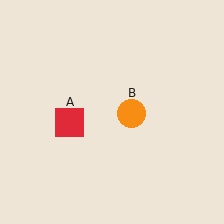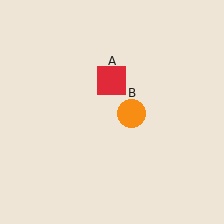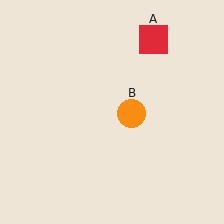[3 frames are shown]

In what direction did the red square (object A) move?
The red square (object A) moved up and to the right.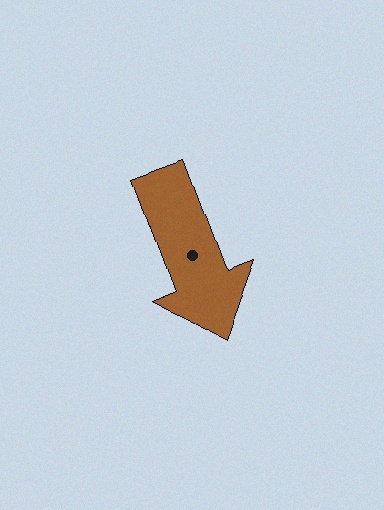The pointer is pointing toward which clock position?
Roughly 5 o'clock.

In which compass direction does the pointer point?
South.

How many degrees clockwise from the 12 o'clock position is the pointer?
Approximately 159 degrees.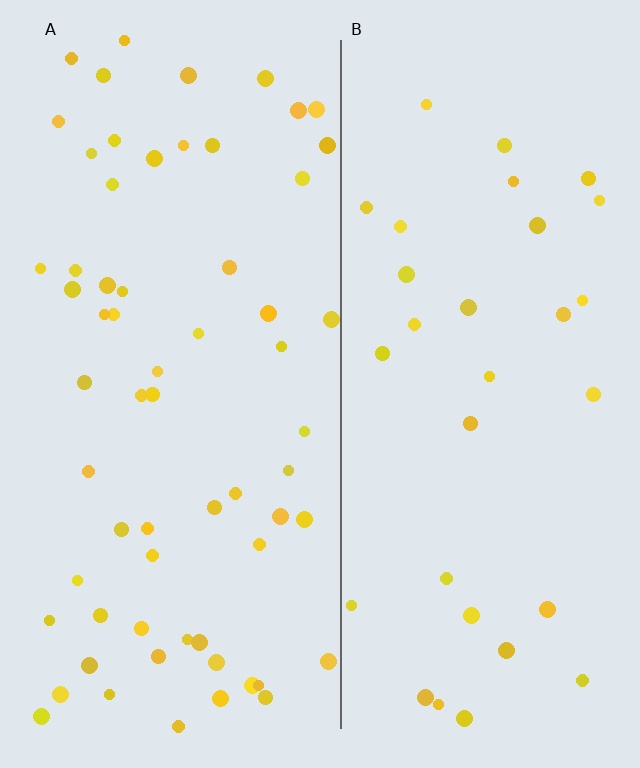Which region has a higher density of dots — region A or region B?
A (the left).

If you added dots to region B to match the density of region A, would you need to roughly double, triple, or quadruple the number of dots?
Approximately double.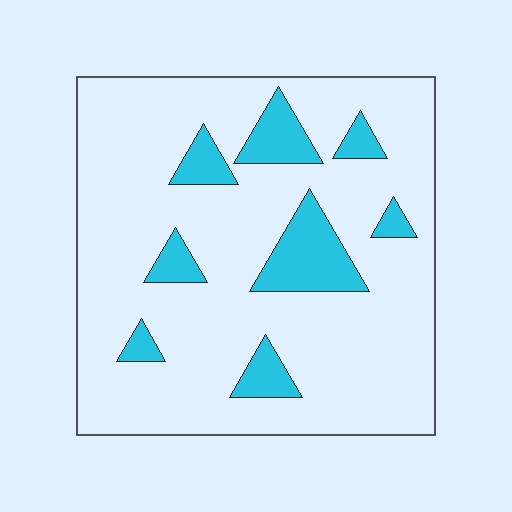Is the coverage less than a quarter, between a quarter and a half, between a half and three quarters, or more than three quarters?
Less than a quarter.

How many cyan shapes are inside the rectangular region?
8.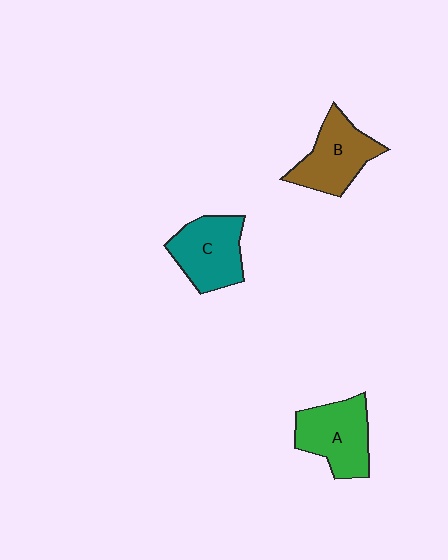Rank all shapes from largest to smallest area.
From largest to smallest: A (green), C (teal), B (brown).